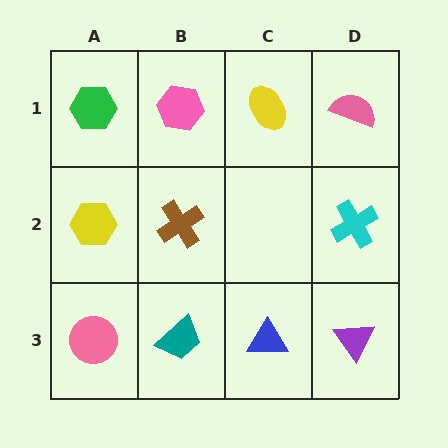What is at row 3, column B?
A teal trapezoid.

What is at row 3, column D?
A purple triangle.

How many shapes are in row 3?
4 shapes.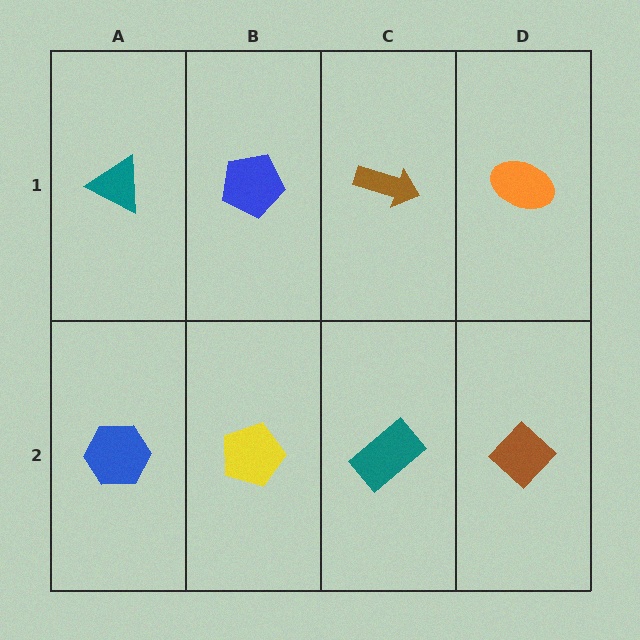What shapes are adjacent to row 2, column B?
A blue pentagon (row 1, column B), a blue hexagon (row 2, column A), a teal rectangle (row 2, column C).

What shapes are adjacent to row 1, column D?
A brown diamond (row 2, column D), a brown arrow (row 1, column C).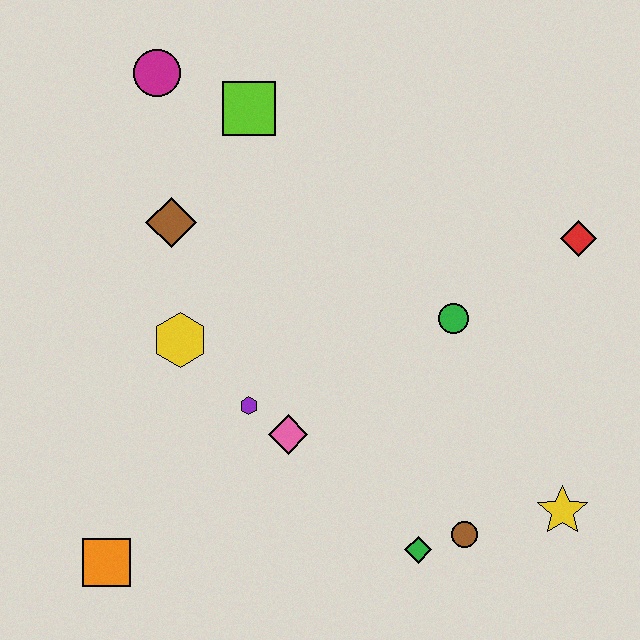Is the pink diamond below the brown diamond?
Yes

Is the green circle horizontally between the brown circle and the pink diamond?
Yes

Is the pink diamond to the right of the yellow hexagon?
Yes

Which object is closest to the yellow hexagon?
The purple hexagon is closest to the yellow hexagon.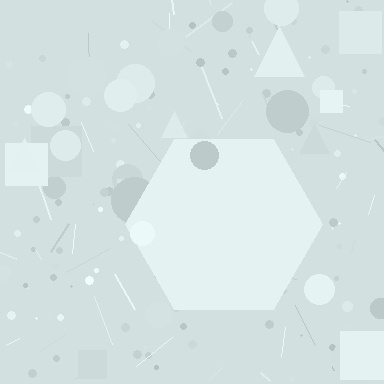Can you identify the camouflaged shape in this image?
The camouflaged shape is a hexagon.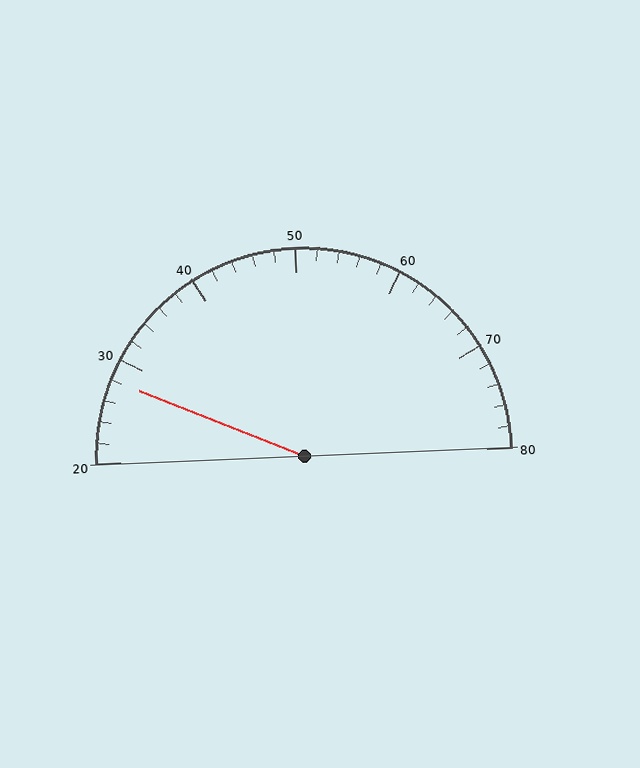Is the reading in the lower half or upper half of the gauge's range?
The reading is in the lower half of the range (20 to 80).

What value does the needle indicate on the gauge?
The needle indicates approximately 28.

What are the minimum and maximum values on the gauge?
The gauge ranges from 20 to 80.